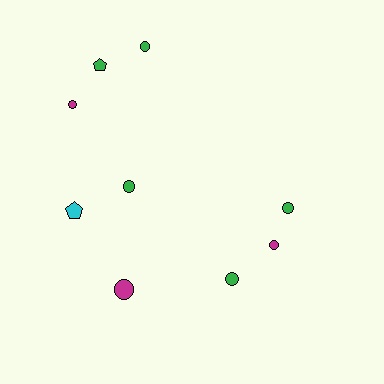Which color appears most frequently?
Green, with 5 objects.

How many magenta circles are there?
There are 3 magenta circles.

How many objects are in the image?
There are 9 objects.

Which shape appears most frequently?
Circle, with 7 objects.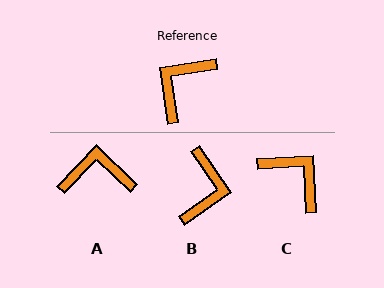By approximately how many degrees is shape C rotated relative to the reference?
Approximately 96 degrees clockwise.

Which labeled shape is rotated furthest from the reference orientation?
B, about 154 degrees away.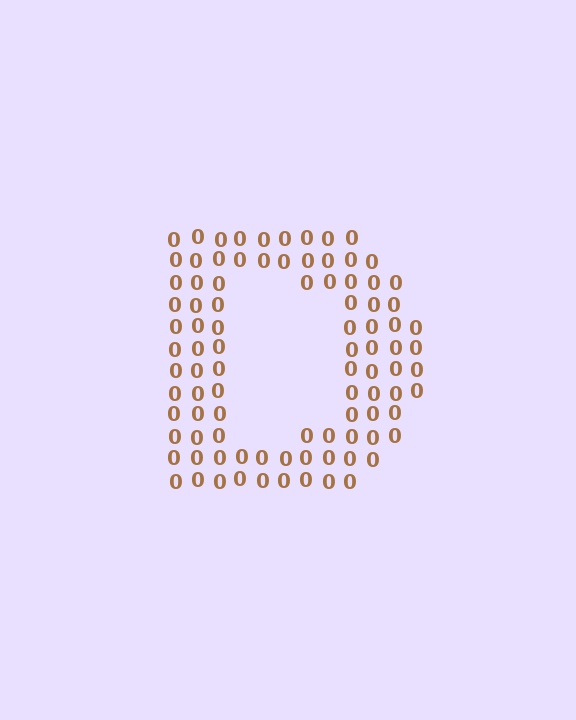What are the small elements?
The small elements are digit 0's.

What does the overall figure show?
The overall figure shows the letter D.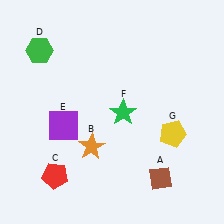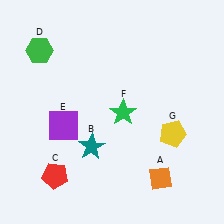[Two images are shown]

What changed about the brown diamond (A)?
In Image 1, A is brown. In Image 2, it changed to orange.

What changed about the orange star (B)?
In Image 1, B is orange. In Image 2, it changed to teal.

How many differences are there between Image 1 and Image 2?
There are 2 differences between the two images.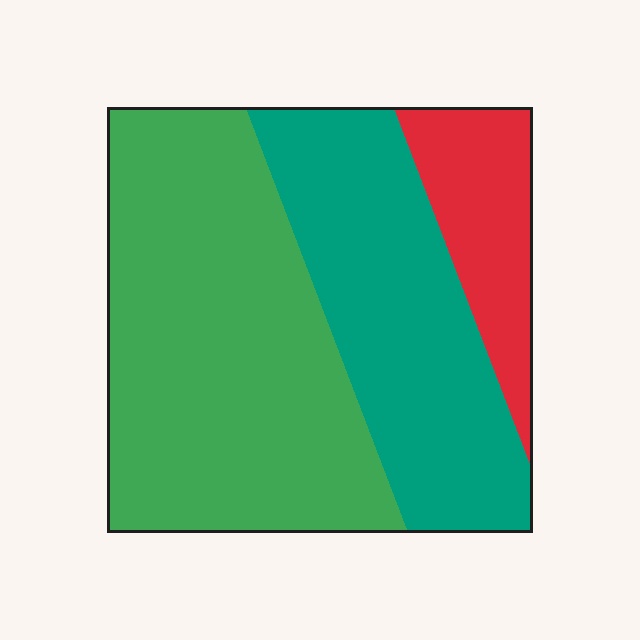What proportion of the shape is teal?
Teal covers 34% of the shape.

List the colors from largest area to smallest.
From largest to smallest: green, teal, red.